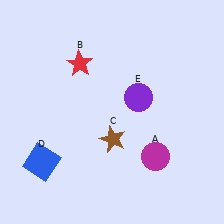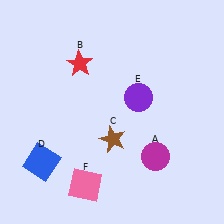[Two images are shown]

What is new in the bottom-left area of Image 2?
A pink square (F) was added in the bottom-left area of Image 2.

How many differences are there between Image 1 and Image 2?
There is 1 difference between the two images.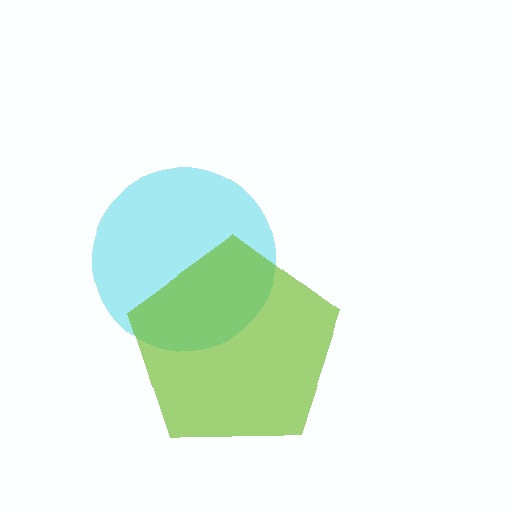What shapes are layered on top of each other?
The layered shapes are: a cyan circle, a lime pentagon.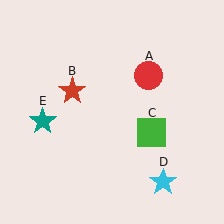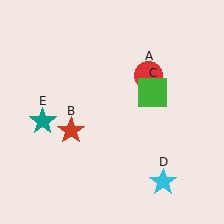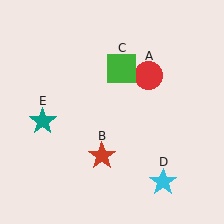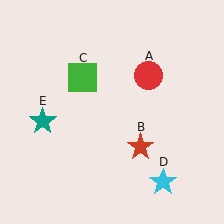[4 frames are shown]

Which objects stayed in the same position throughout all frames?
Red circle (object A) and cyan star (object D) and teal star (object E) remained stationary.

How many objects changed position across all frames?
2 objects changed position: red star (object B), green square (object C).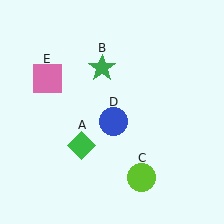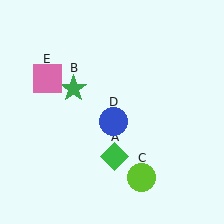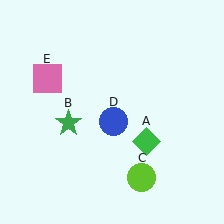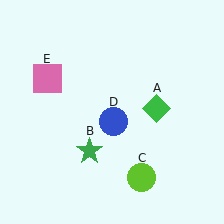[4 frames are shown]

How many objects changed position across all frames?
2 objects changed position: green diamond (object A), green star (object B).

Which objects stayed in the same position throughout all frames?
Lime circle (object C) and blue circle (object D) and pink square (object E) remained stationary.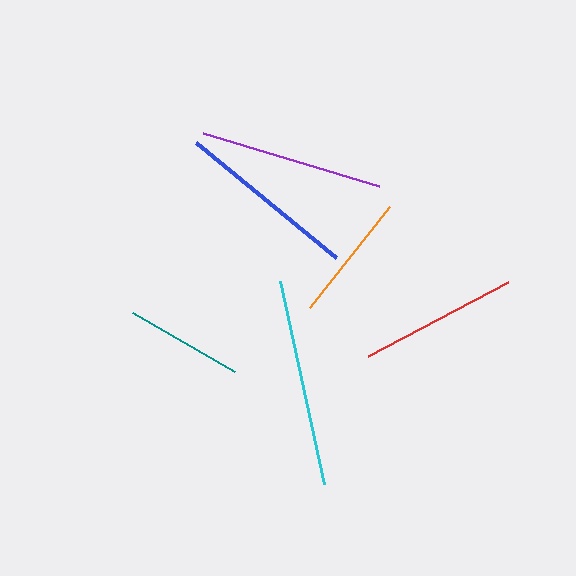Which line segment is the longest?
The cyan line is the longest at approximately 208 pixels.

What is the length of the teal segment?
The teal segment is approximately 118 pixels long.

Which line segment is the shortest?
The teal line is the shortest at approximately 118 pixels.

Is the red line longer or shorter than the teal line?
The red line is longer than the teal line.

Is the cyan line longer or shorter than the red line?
The cyan line is longer than the red line.